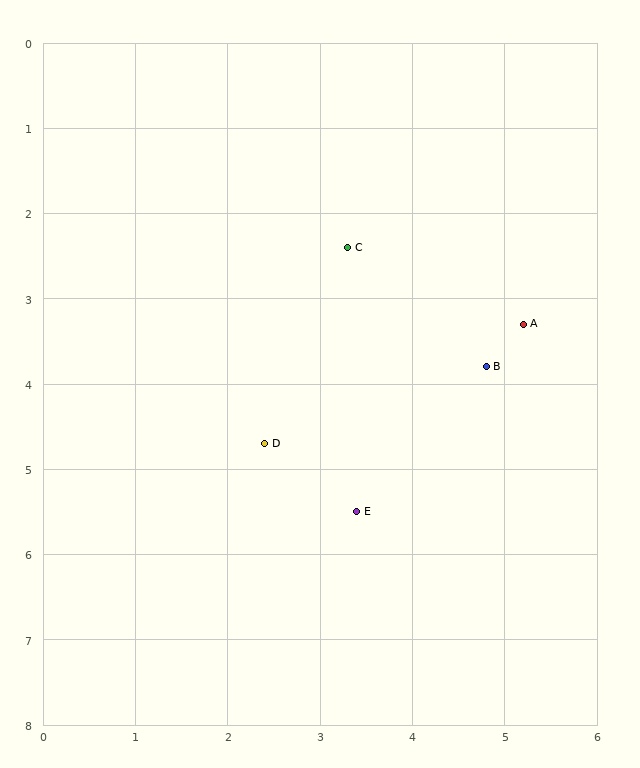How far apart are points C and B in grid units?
Points C and B are about 2.1 grid units apart.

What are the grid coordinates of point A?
Point A is at approximately (5.2, 3.3).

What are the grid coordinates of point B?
Point B is at approximately (4.8, 3.8).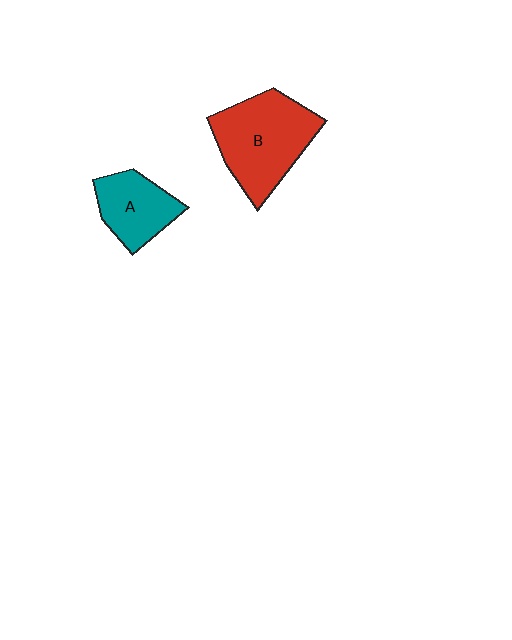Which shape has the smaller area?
Shape A (teal).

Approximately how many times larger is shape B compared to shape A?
Approximately 1.7 times.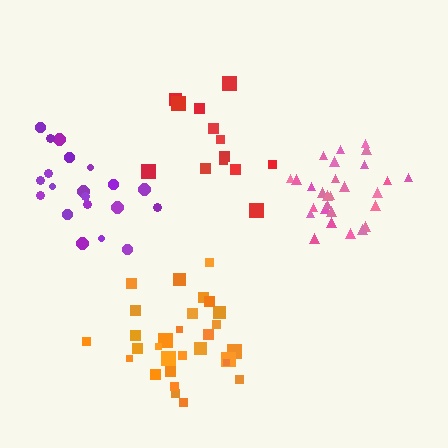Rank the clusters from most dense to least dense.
pink, orange, purple, red.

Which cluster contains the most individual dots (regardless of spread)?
Orange (29).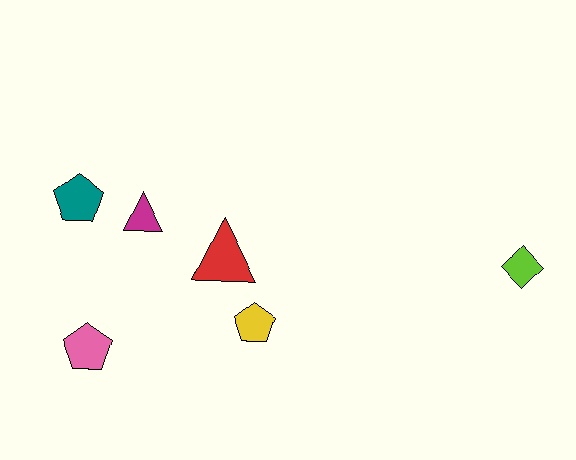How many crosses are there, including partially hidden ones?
There are no crosses.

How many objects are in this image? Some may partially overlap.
There are 6 objects.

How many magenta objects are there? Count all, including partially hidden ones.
There is 1 magenta object.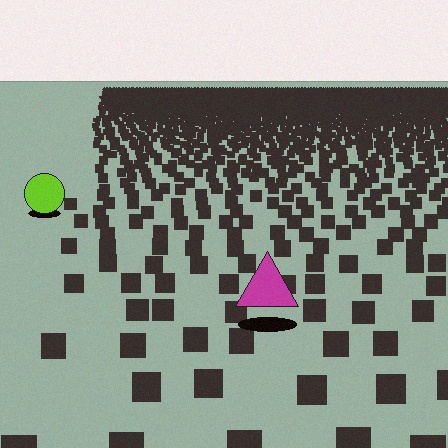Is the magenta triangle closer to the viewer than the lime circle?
Yes. The magenta triangle is closer — you can tell from the texture gradient: the ground texture is coarser near it.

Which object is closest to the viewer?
The magenta triangle is closest. The texture marks near it are larger and more spread out.